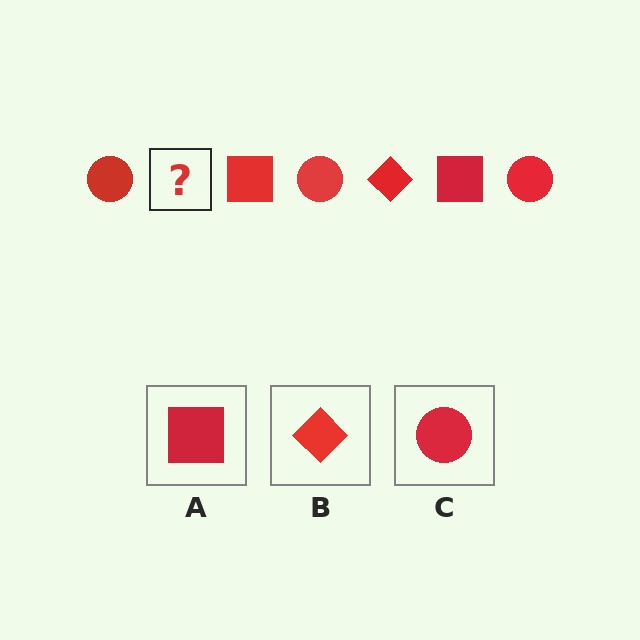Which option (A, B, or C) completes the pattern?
B.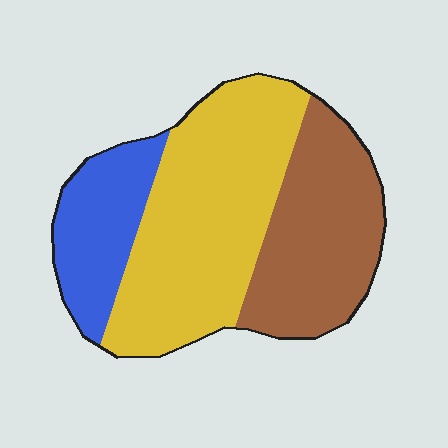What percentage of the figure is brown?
Brown covers 33% of the figure.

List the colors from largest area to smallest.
From largest to smallest: yellow, brown, blue.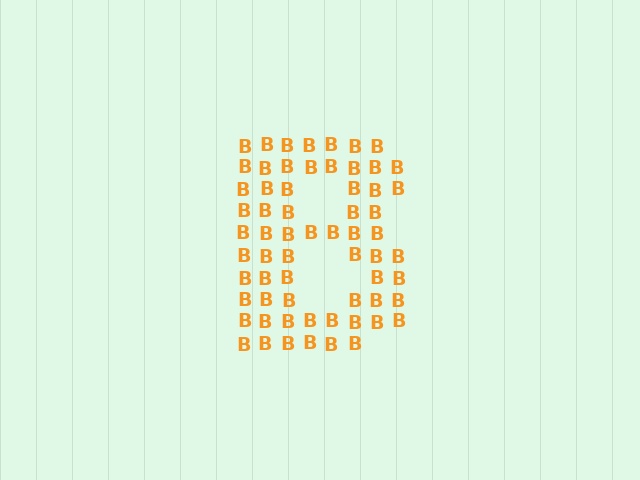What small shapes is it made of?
It is made of small letter B's.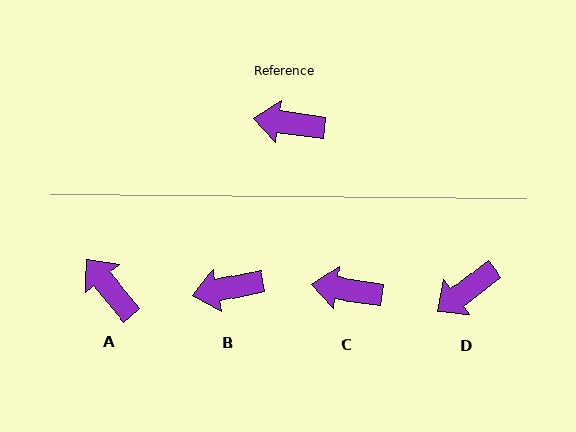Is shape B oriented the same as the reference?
No, it is off by about 20 degrees.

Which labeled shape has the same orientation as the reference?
C.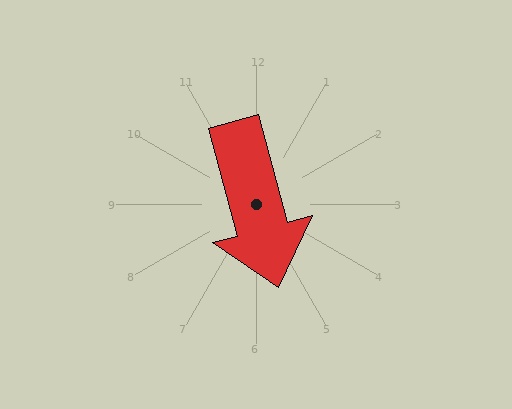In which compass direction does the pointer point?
South.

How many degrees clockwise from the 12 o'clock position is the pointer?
Approximately 165 degrees.